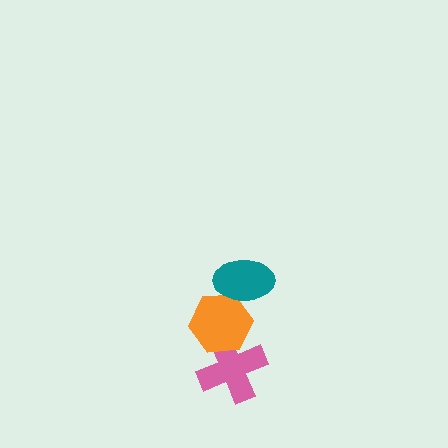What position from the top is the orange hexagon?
The orange hexagon is 2nd from the top.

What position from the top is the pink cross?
The pink cross is 3rd from the top.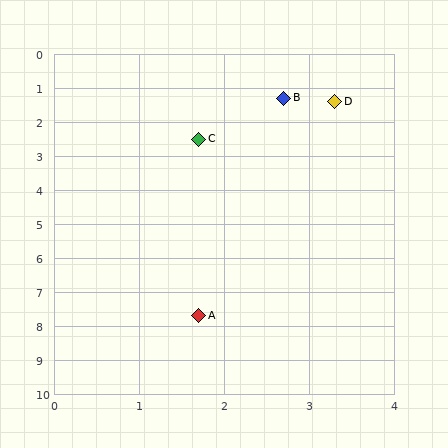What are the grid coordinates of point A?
Point A is at approximately (1.7, 7.7).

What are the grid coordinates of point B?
Point B is at approximately (2.7, 1.3).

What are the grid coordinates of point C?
Point C is at approximately (1.7, 2.5).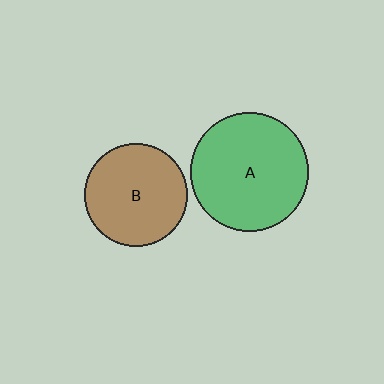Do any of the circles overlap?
No, none of the circles overlap.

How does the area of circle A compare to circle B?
Approximately 1.3 times.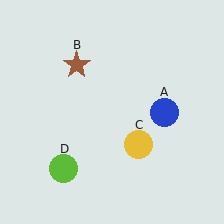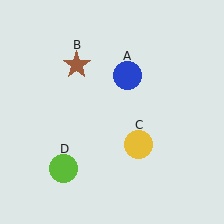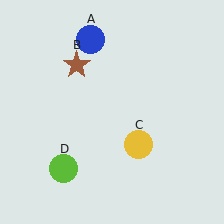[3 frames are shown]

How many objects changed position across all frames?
1 object changed position: blue circle (object A).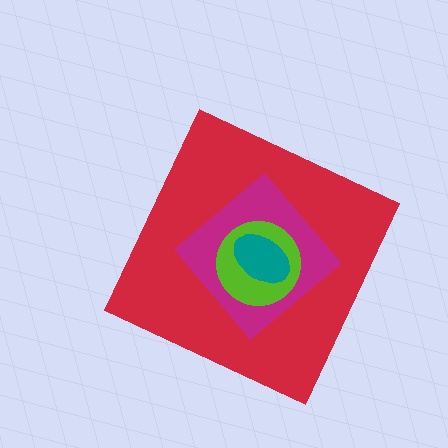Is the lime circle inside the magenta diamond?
Yes.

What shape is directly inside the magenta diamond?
The lime circle.